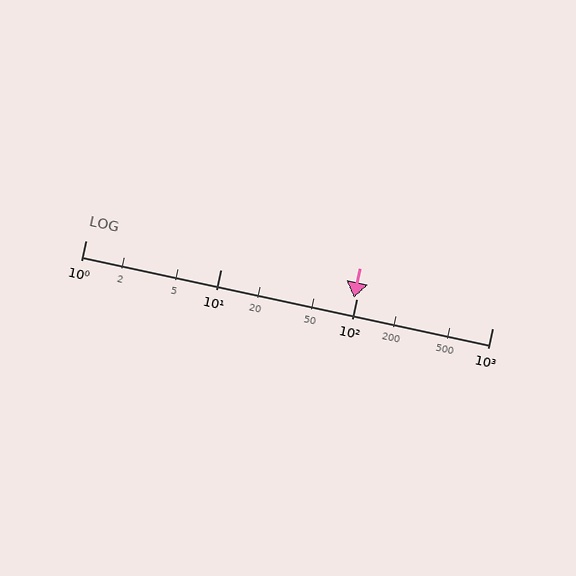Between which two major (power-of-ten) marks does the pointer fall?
The pointer is between 10 and 100.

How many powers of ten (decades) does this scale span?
The scale spans 3 decades, from 1 to 1000.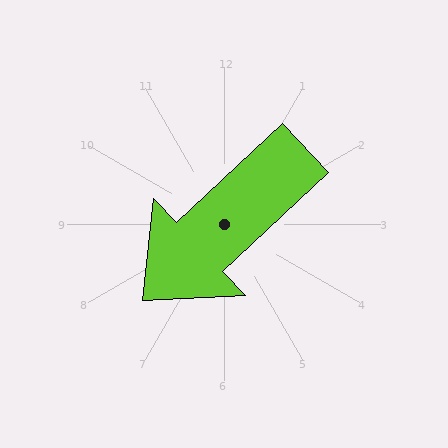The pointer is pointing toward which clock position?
Roughly 8 o'clock.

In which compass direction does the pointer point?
Southwest.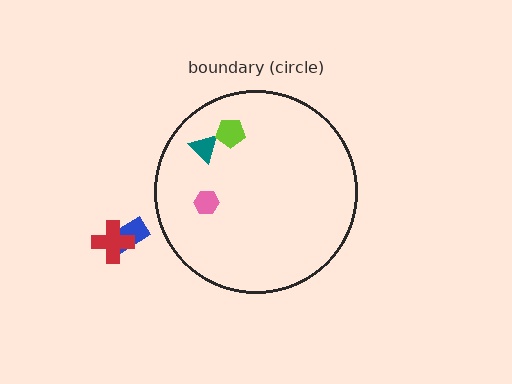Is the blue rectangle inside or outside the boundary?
Outside.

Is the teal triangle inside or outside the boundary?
Inside.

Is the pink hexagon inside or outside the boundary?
Inside.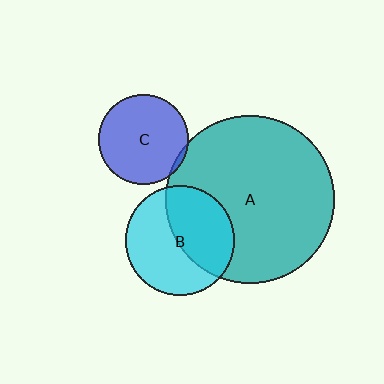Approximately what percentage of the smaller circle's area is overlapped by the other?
Approximately 5%.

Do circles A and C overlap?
Yes.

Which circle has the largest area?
Circle A (teal).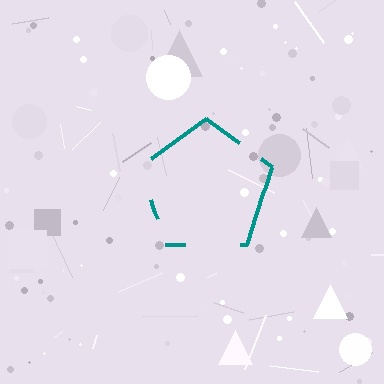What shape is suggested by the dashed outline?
The dashed outline suggests a pentagon.